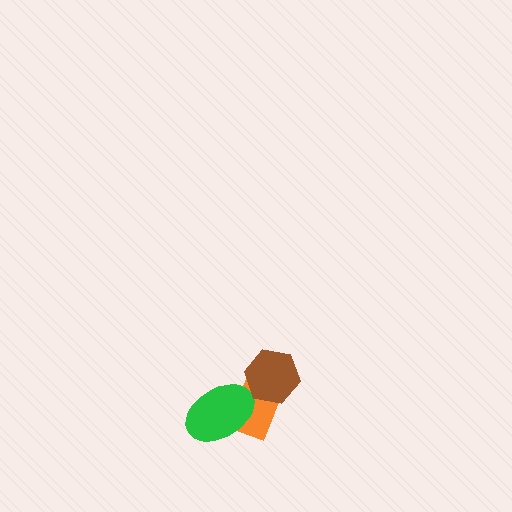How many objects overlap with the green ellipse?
1 object overlaps with the green ellipse.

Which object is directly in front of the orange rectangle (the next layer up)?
The green ellipse is directly in front of the orange rectangle.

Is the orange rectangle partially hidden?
Yes, it is partially covered by another shape.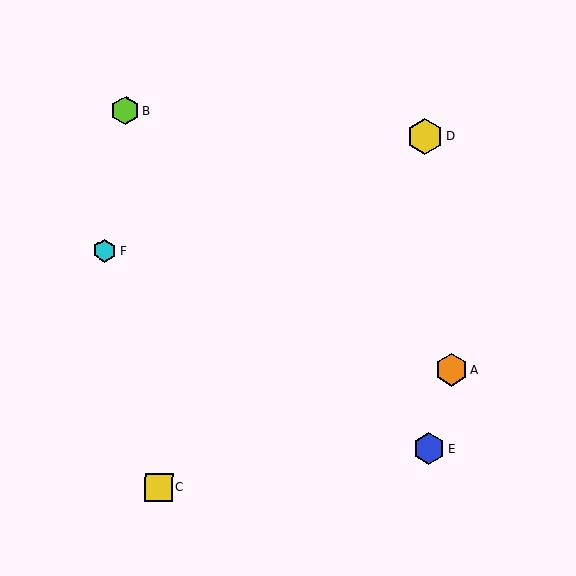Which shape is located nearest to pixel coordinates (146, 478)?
The yellow square (labeled C) at (159, 487) is nearest to that location.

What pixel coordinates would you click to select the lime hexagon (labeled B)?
Click at (125, 110) to select the lime hexagon B.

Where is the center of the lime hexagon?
The center of the lime hexagon is at (125, 110).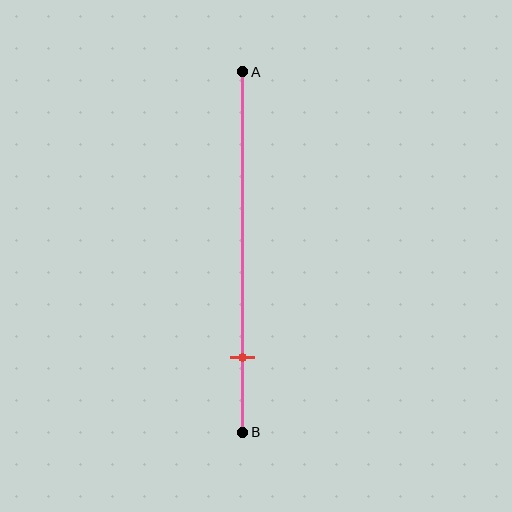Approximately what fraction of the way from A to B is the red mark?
The red mark is approximately 80% of the way from A to B.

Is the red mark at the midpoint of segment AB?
No, the mark is at about 80% from A, not at the 50% midpoint.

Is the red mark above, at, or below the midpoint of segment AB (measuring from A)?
The red mark is below the midpoint of segment AB.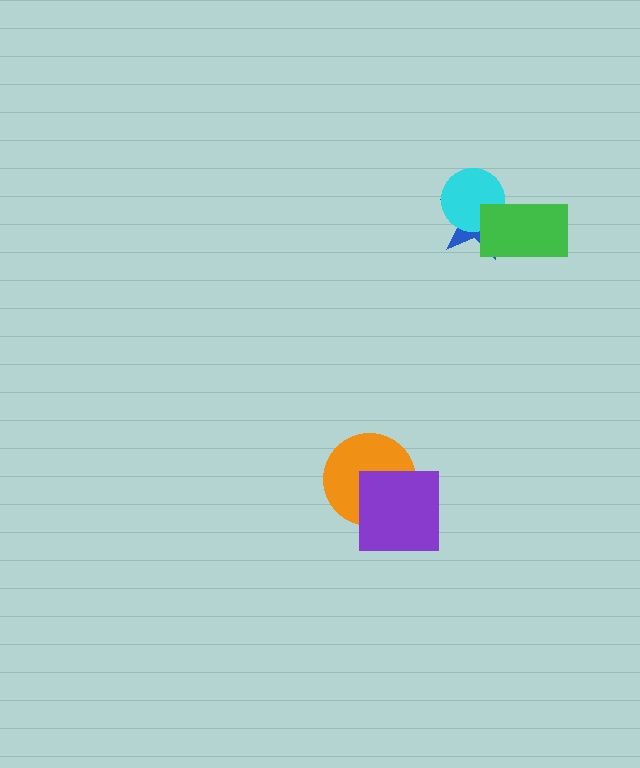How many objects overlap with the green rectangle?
2 objects overlap with the green rectangle.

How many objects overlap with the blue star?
2 objects overlap with the blue star.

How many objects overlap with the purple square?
1 object overlaps with the purple square.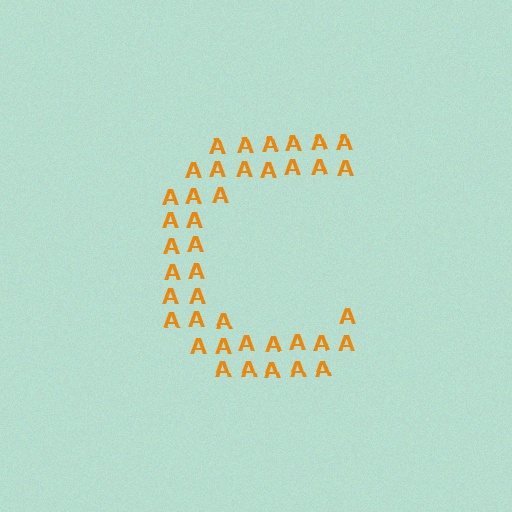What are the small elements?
The small elements are letter A's.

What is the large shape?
The large shape is the letter C.